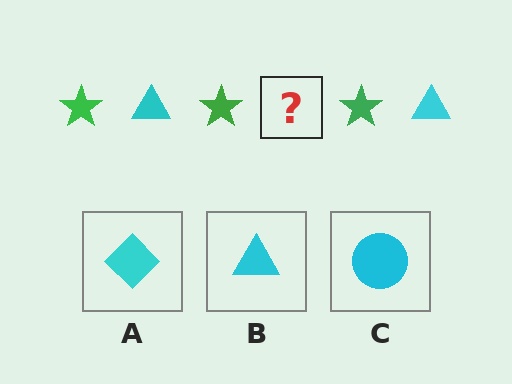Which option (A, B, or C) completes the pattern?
B.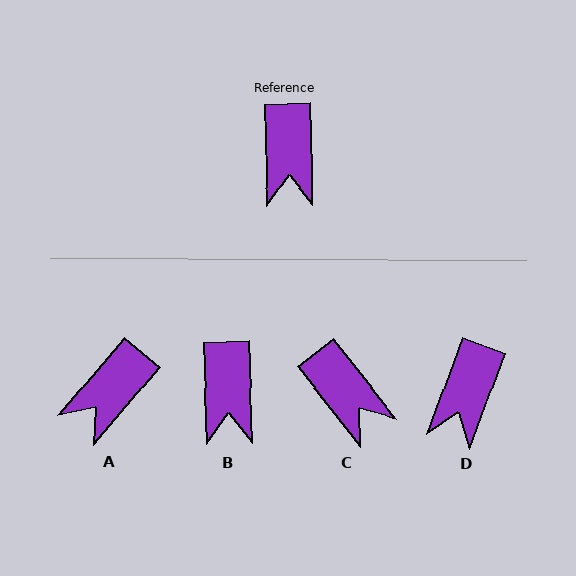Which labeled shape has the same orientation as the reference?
B.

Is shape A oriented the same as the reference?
No, it is off by about 42 degrees.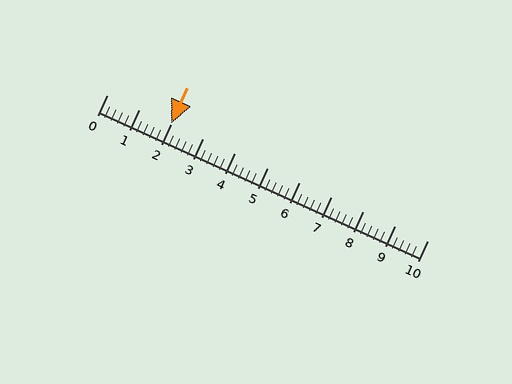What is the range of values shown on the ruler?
The ruler shows values from 0 to 10.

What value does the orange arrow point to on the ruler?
The orange arrow points to approximately 2.0.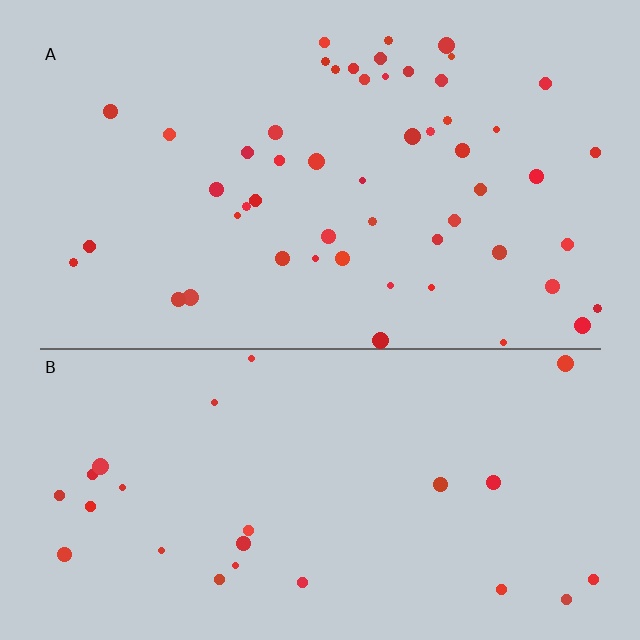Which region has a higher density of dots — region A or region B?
A (the top).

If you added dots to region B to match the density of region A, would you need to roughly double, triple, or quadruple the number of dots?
Approximately double.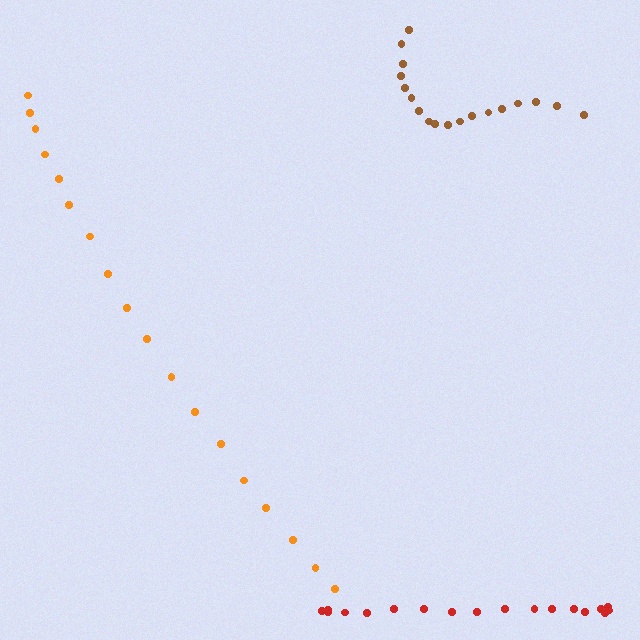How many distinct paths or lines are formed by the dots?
There are 3 distinct paths.